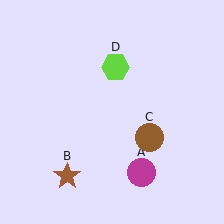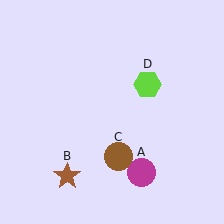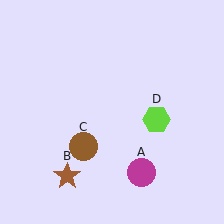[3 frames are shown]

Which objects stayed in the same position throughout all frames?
Magenta circle (object A) and brown star (object B) remained stationary.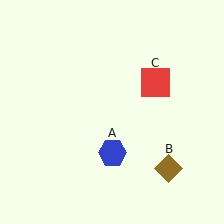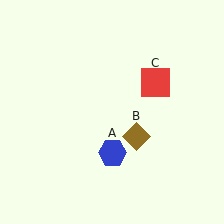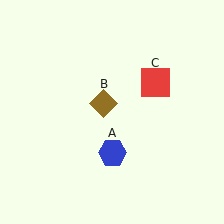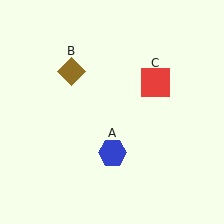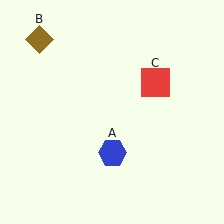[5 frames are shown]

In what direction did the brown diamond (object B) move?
The brown diamond (object B) moved up and to the left.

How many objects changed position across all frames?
1 object changed position: brown diamond (object B).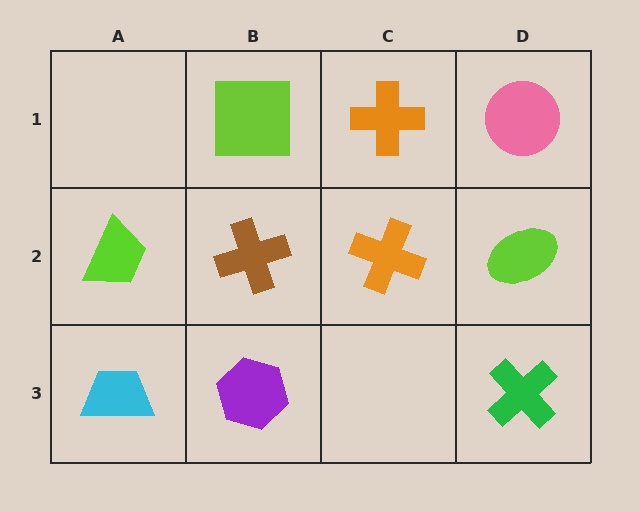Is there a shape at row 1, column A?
No, that cell is empty.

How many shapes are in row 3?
3 shapes.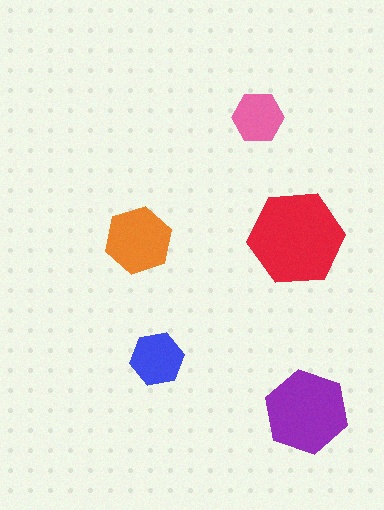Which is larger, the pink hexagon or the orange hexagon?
The orange one.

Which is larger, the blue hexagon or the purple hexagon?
The purple one.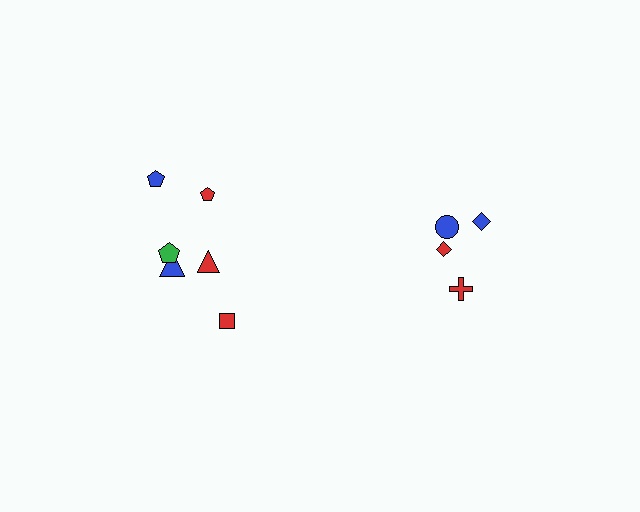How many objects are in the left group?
There are 6 objects.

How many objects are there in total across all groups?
There are 10 objects.